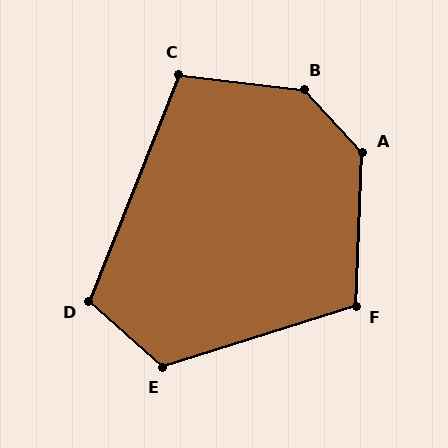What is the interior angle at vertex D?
Approximately 110 degrees (obtuse).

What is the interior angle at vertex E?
Approximately 121 degrees (obtuse).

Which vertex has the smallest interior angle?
C, at approximately 105 degrees.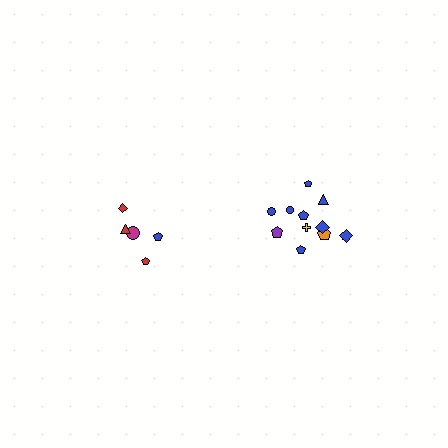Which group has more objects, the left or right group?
The right group.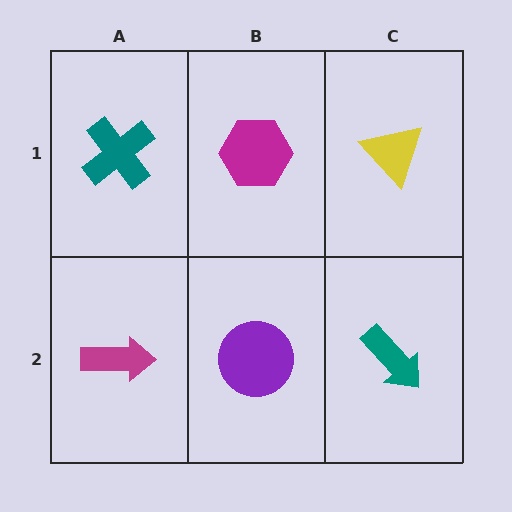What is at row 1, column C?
A yellow triangle.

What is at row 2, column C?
A teal arrow.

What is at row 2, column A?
A magenta arrow.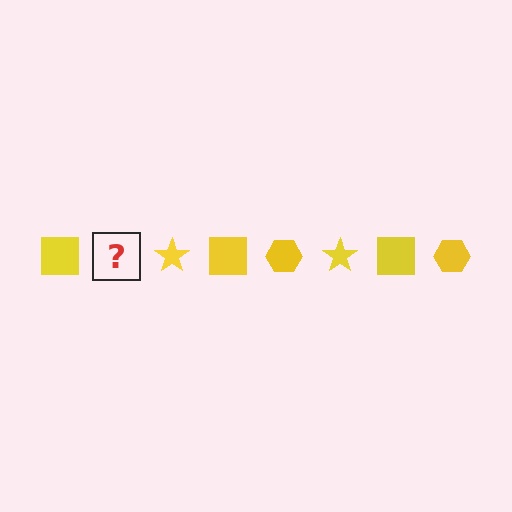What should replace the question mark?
The question mark should be replaced with a yellow hexagon.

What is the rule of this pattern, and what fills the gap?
The rule is that the pattern cycles through square, hexagon, star shapes in yellow. The gap should be filled with a yellow hexagon.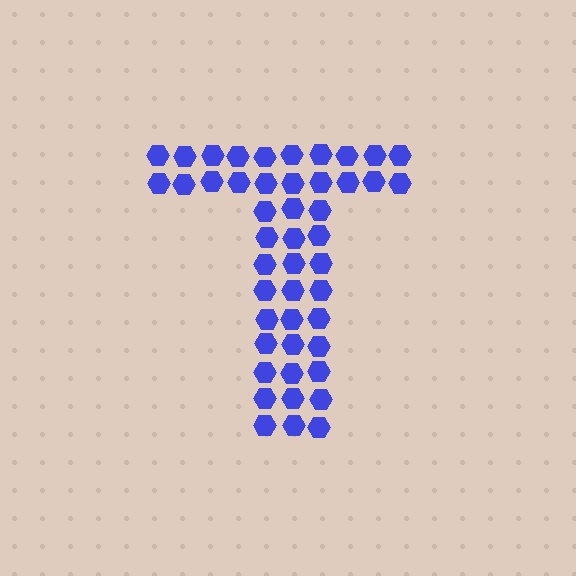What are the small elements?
The small elements are hexagons.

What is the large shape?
The large shape is the letter T.